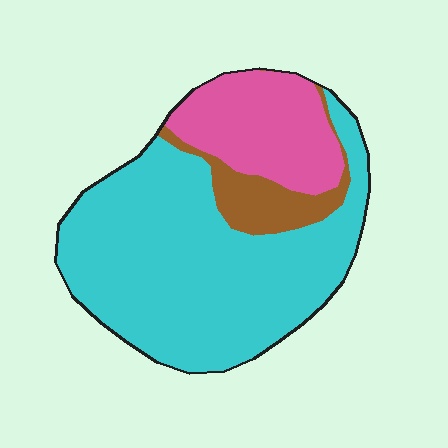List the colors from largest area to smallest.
From largest to smallest: cyan, pink, brown.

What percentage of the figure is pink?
Pink covers 22% of the figure.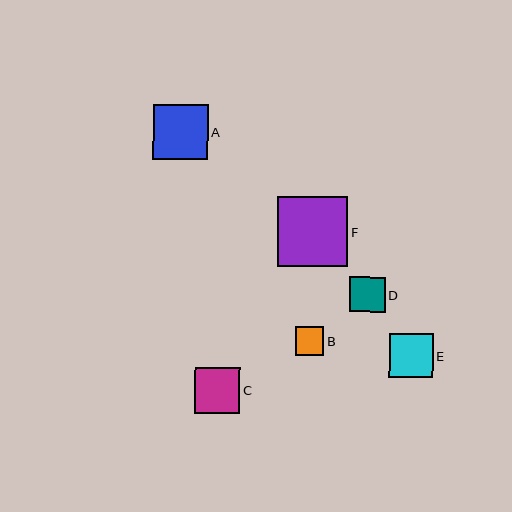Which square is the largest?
Square F is the largest with a size of approximately 70 pixels.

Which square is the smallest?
Square B is the smallest with a size of approximately 29 pixels.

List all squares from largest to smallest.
From largest to smallest: F, A, C, E, D, B.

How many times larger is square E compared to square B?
Square E is approximately 1.5 times the size of square B.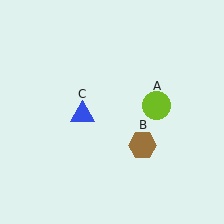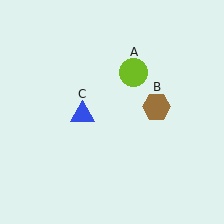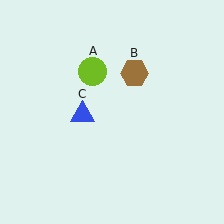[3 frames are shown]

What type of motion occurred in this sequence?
The lime circle (object A), brown hexagon (object B) rotated counterclockwise around the center of the scene.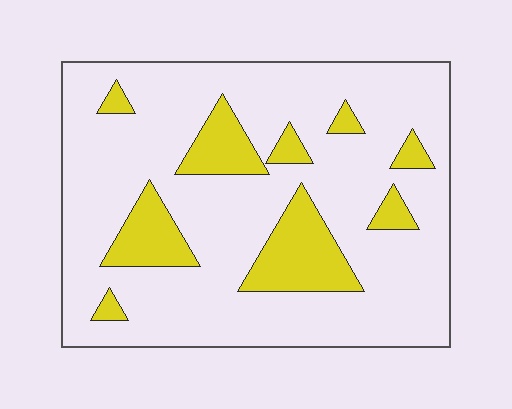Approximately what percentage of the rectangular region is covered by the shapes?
Approximately 20%.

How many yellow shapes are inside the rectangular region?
9.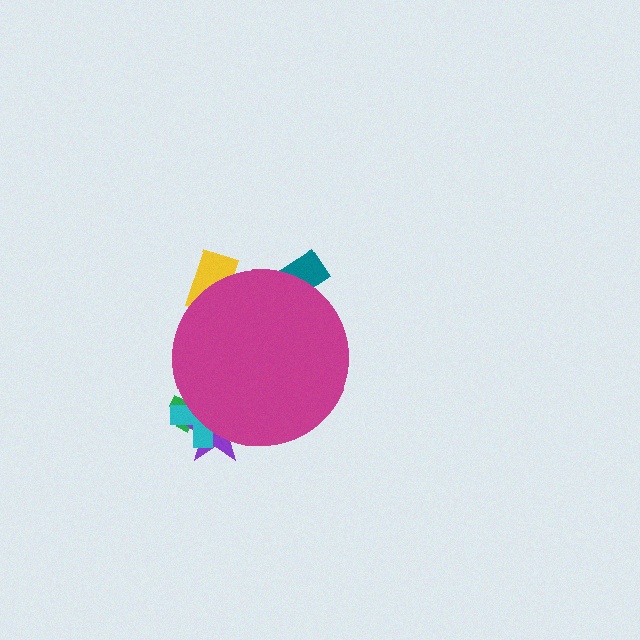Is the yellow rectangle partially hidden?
Yes, the yellow rectangle is partially hidden behind the magenta circle.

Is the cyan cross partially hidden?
Yes, the cyan cross is partially hidden behind the magenta circle.